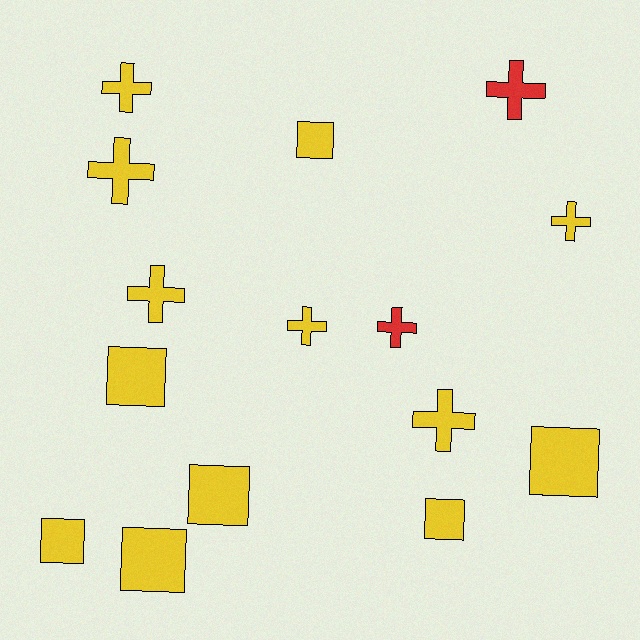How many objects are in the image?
There are 15 objects.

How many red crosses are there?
There are 2 red crosses.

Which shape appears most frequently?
Cross, with 8 objects.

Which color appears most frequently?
Yellow, with 13 objects.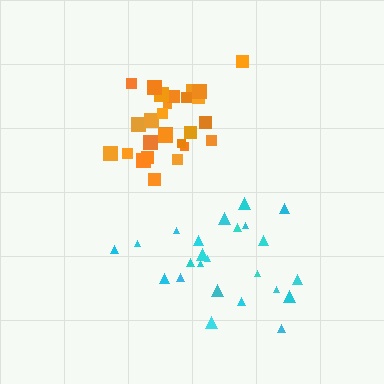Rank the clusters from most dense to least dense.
orange, cyan.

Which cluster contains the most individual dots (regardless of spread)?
Orange (27).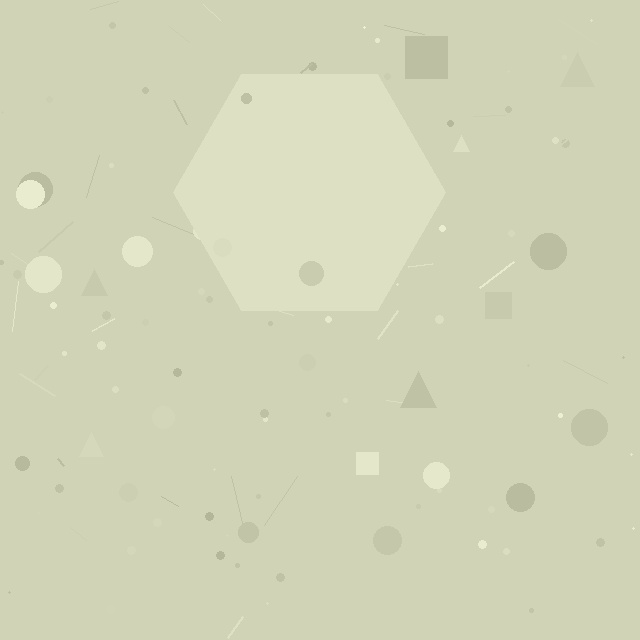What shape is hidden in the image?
A hexagon is hidden in the image.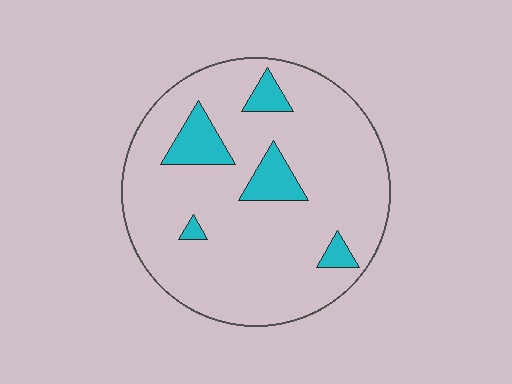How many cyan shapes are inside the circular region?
5.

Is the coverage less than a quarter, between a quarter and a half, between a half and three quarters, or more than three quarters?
Less than a quarter.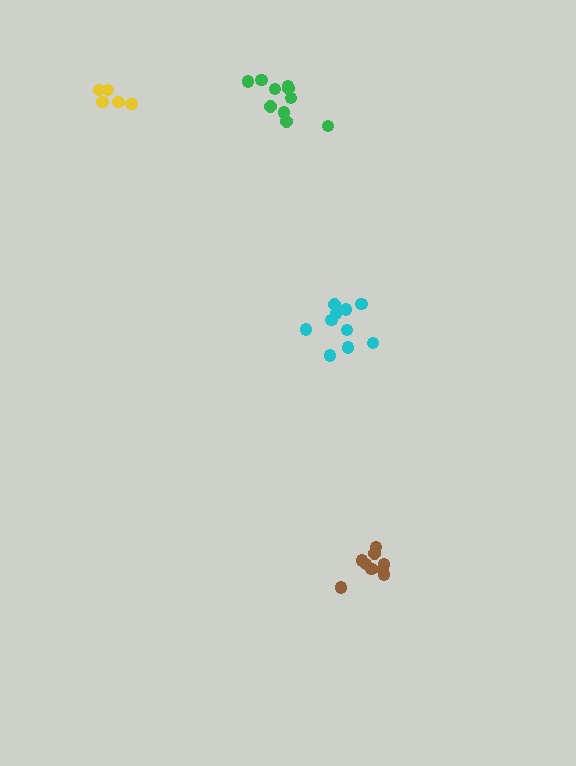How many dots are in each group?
Group 1: 9 dots, Group 2: 10 dots, Group 3: 5 dots, Group 4: 10 dots (34 total).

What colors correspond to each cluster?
The clusters are colored: brown, cyan, yellow, green.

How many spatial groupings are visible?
There are 4 spatial groupings.